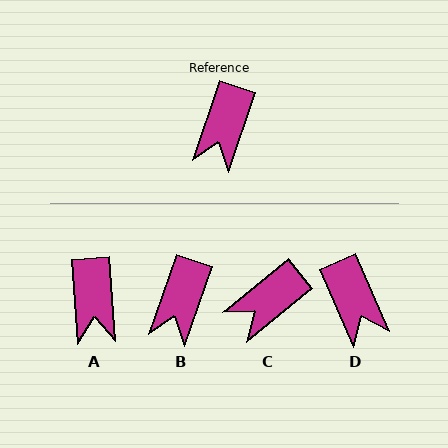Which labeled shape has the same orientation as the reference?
B.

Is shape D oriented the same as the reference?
No, it is off by about 43 degrees.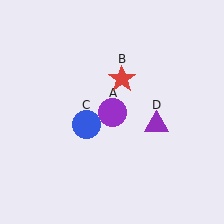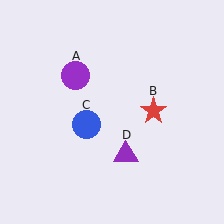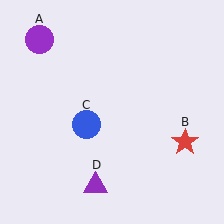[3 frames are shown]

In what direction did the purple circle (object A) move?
The purple circle (object A) moved up and to the left.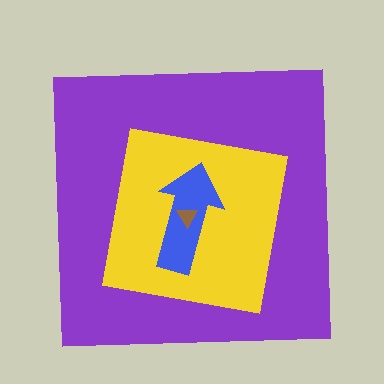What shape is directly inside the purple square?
The yellow square.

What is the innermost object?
The brown triangle.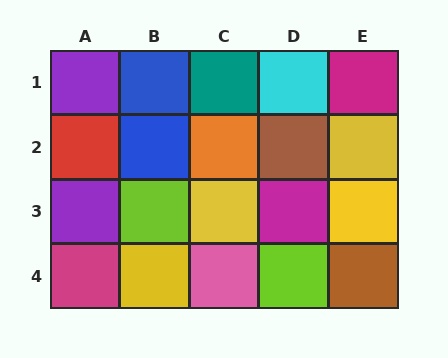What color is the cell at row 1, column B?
Blue.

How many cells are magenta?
3 cells are magenta.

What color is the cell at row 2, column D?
Brown.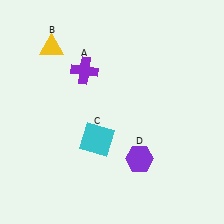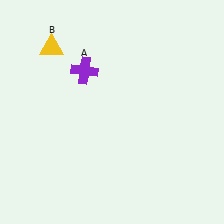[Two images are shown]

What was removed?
The purple hexagon (D), the cyan square (C) were removed in Image 2.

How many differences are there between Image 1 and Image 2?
There are 2 differences between the two images.